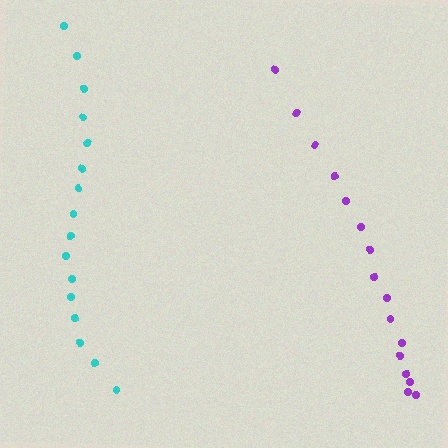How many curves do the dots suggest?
There are 2 distinct paths.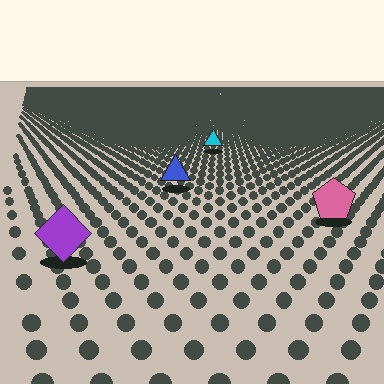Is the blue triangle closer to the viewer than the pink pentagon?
No. The pink pentagon is closer — you can tell from the texture gradient: the ground texture is coarser near it.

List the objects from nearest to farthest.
From nearest to farthest: the purple diamond, the pink pentagon, the blue triangle, the cyan triangle.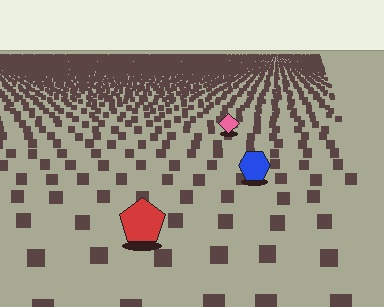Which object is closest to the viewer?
The red pentagon is closest. The texture marks near it are larger and more spread out.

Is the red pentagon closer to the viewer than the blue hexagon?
Yes. The red pentagon is closer — you can tell from the texture gradient: the ground texture is coarser near it.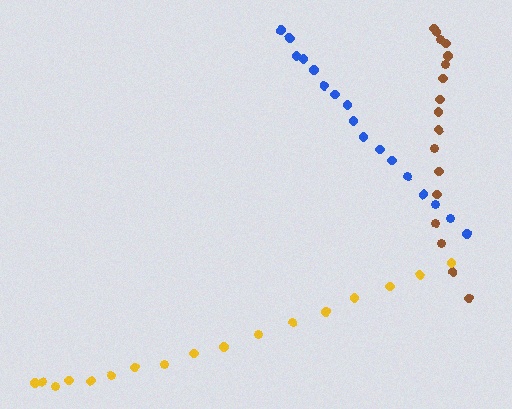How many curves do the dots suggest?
There are 3 distinct paths.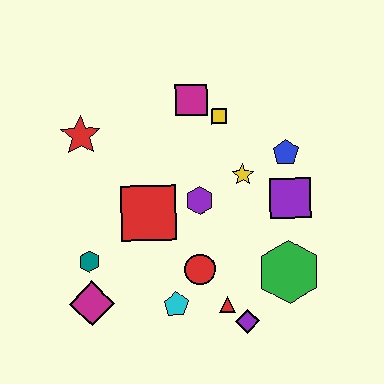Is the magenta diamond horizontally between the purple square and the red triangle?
No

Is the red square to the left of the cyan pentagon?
Yes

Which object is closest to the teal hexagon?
The magenta diamond is closest to the teal hexagon.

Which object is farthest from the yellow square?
The magenta diamond is farthest from the yellow square.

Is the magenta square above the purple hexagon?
Yes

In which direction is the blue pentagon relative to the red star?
The blue pentagon is to the right of the red star.